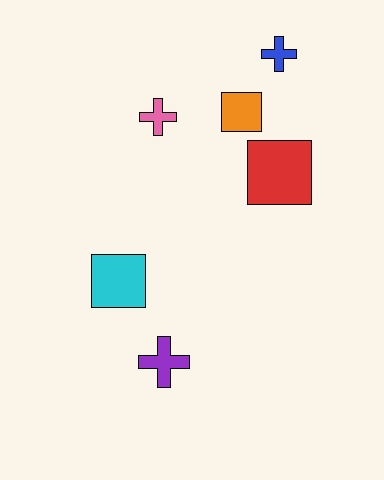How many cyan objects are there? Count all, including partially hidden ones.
There is 1 cyan object.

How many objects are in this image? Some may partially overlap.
There are 6 objects.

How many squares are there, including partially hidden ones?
There are 3 squares.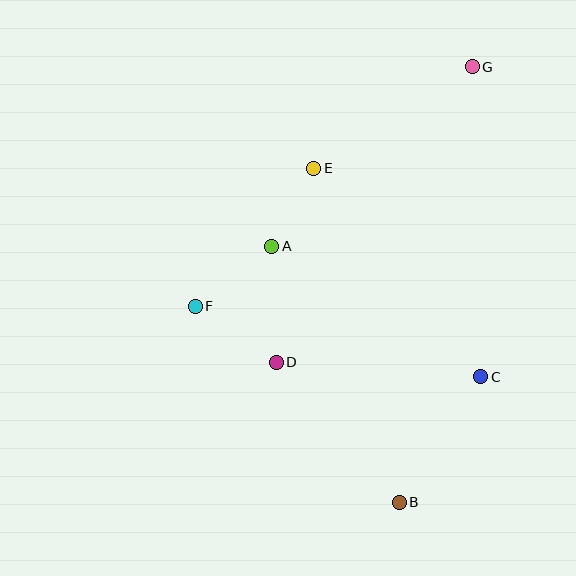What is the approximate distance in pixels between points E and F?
The distance between E and F is approximately 182 pixels.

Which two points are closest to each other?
Points A and E are closest to each other.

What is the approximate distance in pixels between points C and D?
The distance between C and D is approximately 205 pixels.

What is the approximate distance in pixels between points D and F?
The distance between D and F is approximately 99 pixels.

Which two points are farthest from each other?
Points B and G are farthest from each other.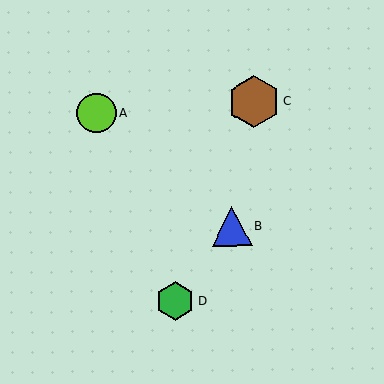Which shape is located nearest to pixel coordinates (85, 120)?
The lime circle (labeled A) at (97, 113) is nearest to that location.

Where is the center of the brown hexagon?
The center of the brown hexagon is at (254, 102).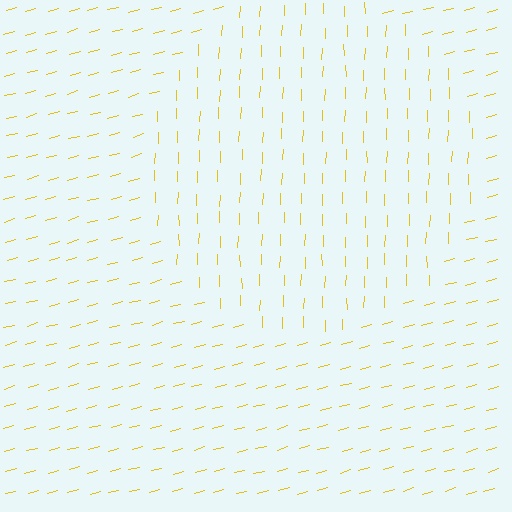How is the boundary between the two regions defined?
The boundary is defined purely by a change in line orientation (approximately 74 degrees difference). All lines are the same color and thickness.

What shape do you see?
I see a circle.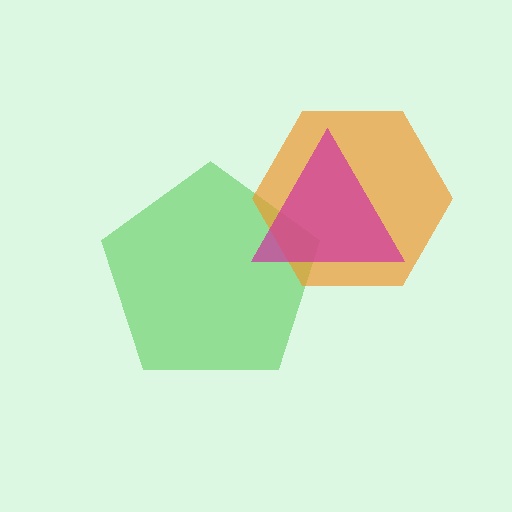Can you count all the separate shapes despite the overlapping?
Yes, there are 3 separate shapes.